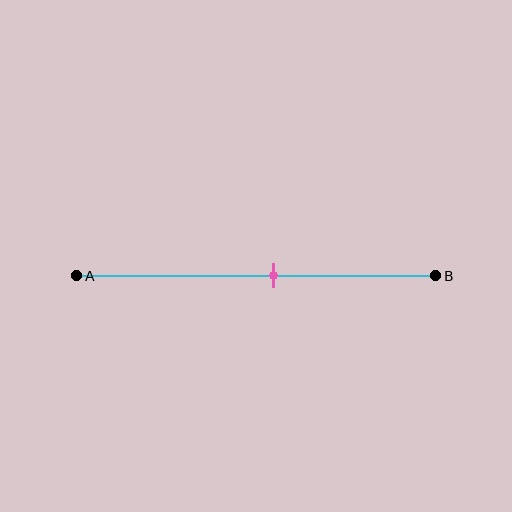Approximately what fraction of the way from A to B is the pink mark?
The pink mark is approximately 55% of the way from A to B.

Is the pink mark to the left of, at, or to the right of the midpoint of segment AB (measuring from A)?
The pink mark is to the right of the midpoint of segment AB.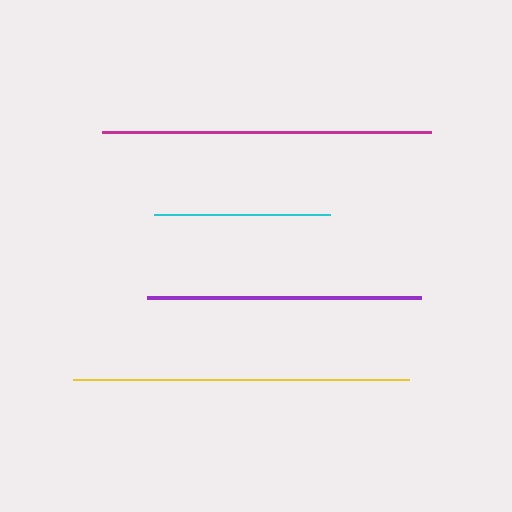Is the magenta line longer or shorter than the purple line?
The magenta line is longer than the purple line.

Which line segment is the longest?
The yellow line is the longest at approximately 336 pixels.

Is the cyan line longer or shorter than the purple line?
The purple line is longer than the cyan line.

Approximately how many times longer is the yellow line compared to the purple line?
The yellow line is approximately 1.2 times the length of the purple line.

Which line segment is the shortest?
The cyan line is the shortest at approximately 176 pixels.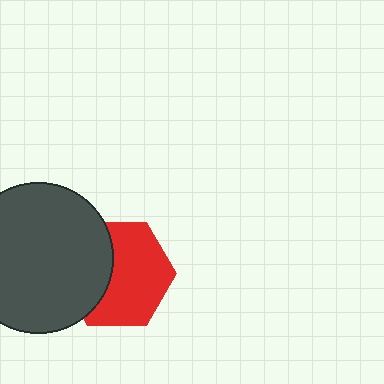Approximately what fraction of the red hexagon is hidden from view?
Roughly 37% of the red hexagon is hidden behind the dark gray circle.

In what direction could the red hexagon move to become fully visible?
The red hexagon could move right. That would shift it out from behind the dark gray circle entirely.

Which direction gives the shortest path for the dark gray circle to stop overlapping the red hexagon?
Moving left gives the shortest separation.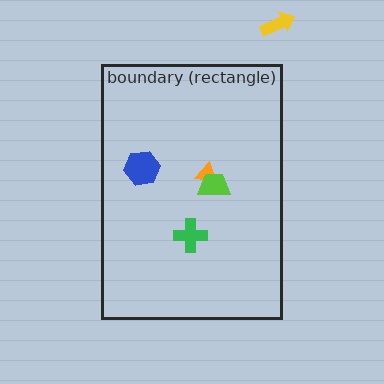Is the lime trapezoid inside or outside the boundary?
Inside.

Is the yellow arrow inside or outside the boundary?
Outside.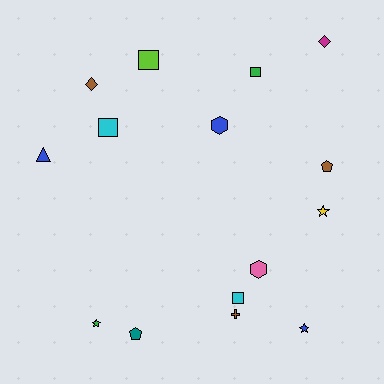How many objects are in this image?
There are 15 objects.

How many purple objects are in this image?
There are no purple objects.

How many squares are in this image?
There are 4 squares.